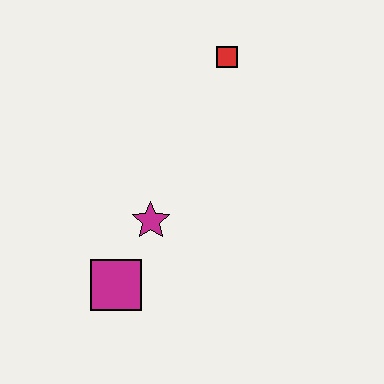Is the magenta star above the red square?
No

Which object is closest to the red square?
The magenta star is closest to the red square.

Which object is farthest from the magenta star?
The red square is farthest from the magenta star.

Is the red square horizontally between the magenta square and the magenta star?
No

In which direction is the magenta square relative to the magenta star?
The magenta square is below the magenta star.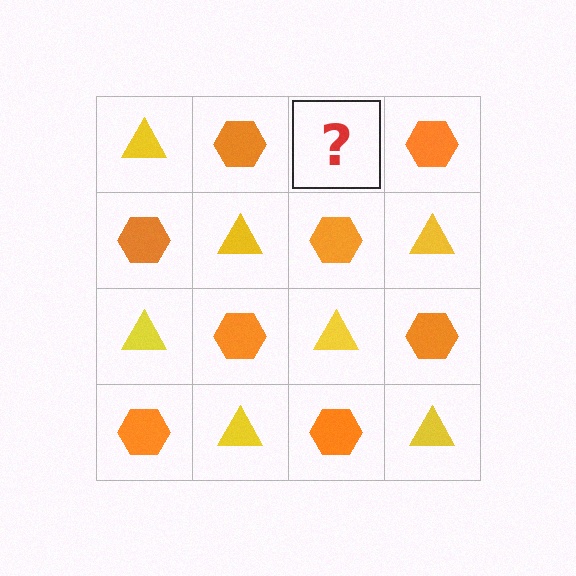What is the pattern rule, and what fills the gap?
The rule is that it alternates yellow triangle and orange hexagon in a checkerboard pattern. The gap should be filled with a yellow triangle.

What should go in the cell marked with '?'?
The missing cell should contain a yellow triangle.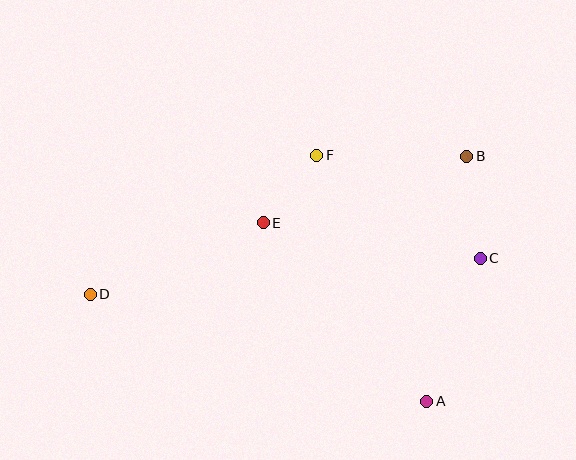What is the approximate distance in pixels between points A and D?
The distance between A and D is approximately 353 pixels.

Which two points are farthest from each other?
Points B and D are farthest from each other.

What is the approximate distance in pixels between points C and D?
The distance between C and D is approximately 391 pixels.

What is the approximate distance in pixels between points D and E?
The distance between D and E is approximately 187 pixels.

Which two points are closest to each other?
Points E and F are closest to each other.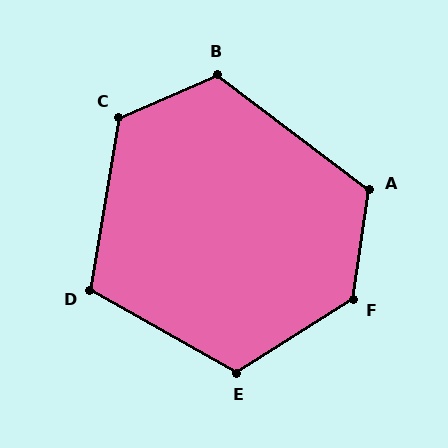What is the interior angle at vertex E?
Approximately 118 degrees (obtuse).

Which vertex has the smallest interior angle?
D, at approximately 110 degrees.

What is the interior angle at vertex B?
Approximately 119 degrees (obtuse).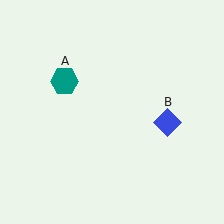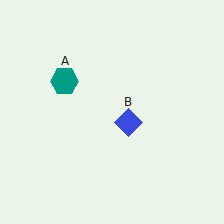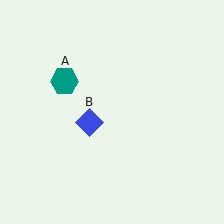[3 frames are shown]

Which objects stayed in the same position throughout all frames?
Teal hexagon (object A) remained stationary.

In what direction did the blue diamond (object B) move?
The blue diamond (object B) moved left.